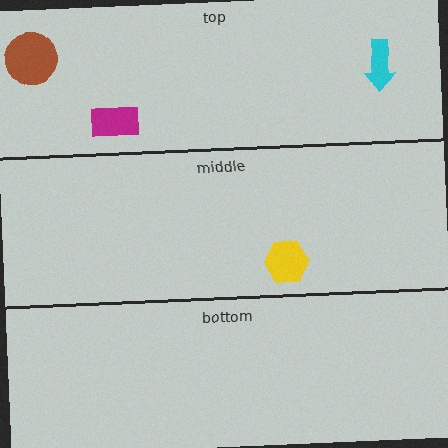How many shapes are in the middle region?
1.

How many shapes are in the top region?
3.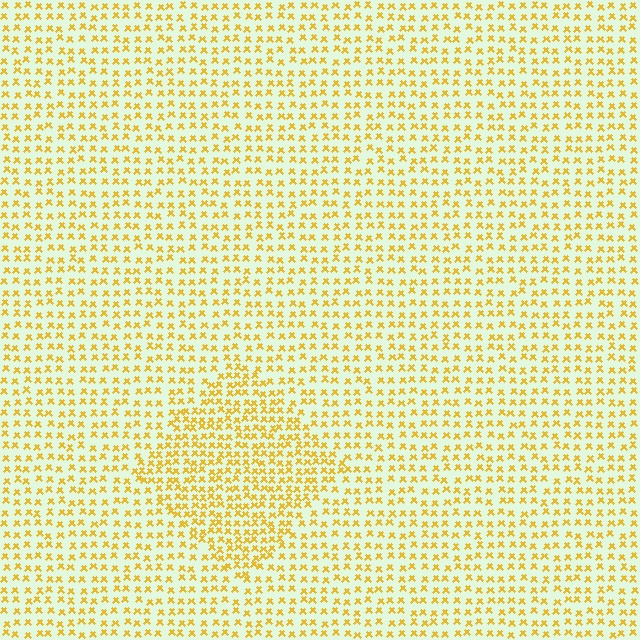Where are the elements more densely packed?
The elements are more densely packed inside the diamond boundary.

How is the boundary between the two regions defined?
The boundary is defined by a change in element density (approximately 1.6x ratio). All elements are the same color, size, and shape.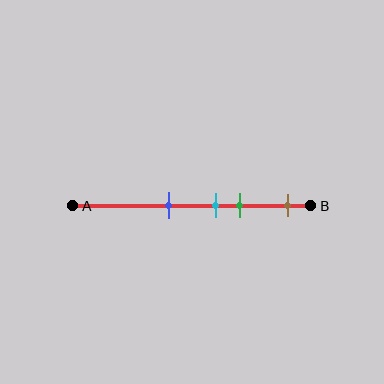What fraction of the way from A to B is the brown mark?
The brown mark is approximately 90% (0.9) of the way from A to B.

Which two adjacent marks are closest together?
The cyan and green marks are the closest adjacent pair.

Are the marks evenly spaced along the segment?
No, the marks are not evenly spaced.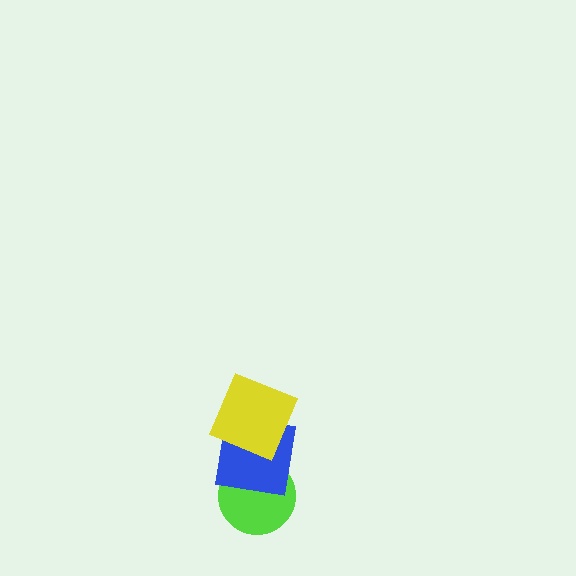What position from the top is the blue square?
The blue square is 2nd from the top.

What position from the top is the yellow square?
The yellow square is 1st from the top.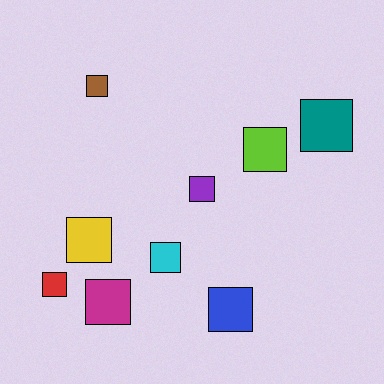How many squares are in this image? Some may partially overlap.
There are 9 squares.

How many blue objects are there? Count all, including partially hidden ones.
There is 1 blue object.